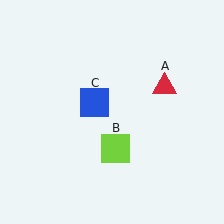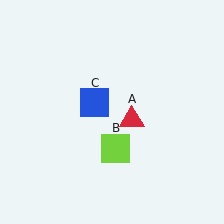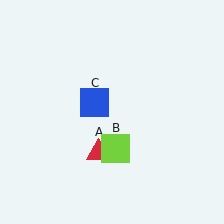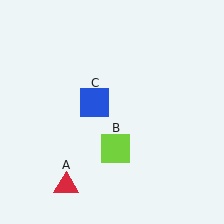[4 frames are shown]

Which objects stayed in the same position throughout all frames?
Lime square (object B) and blue square (object C) remained stationary.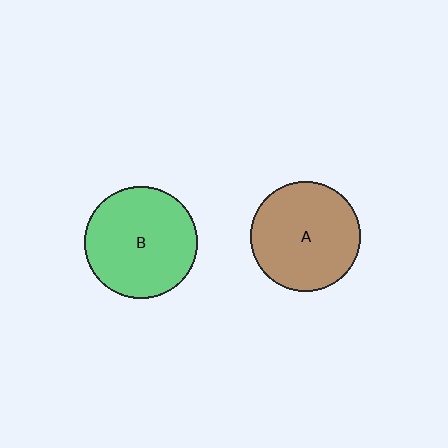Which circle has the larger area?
Circle B (green).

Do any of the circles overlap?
No, none of the circles overlap.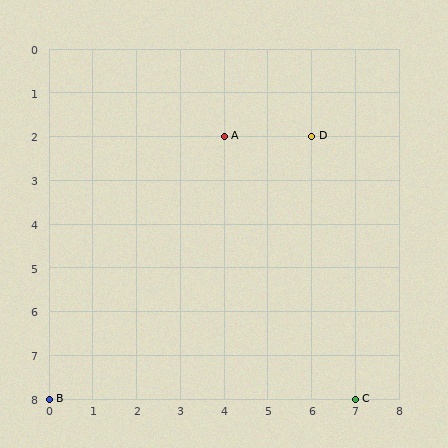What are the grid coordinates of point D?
Point D is at grid coordinates (6, 2).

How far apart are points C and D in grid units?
Points C and D are 1 column and 6 rows apart (about 6.1 grid units diagonally).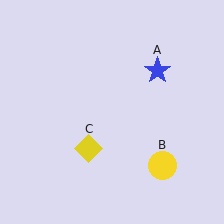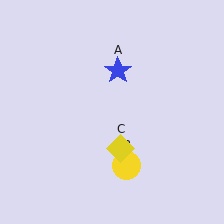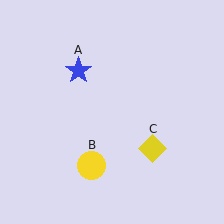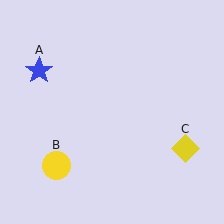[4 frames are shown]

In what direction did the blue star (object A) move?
The blue star (object A) moved left.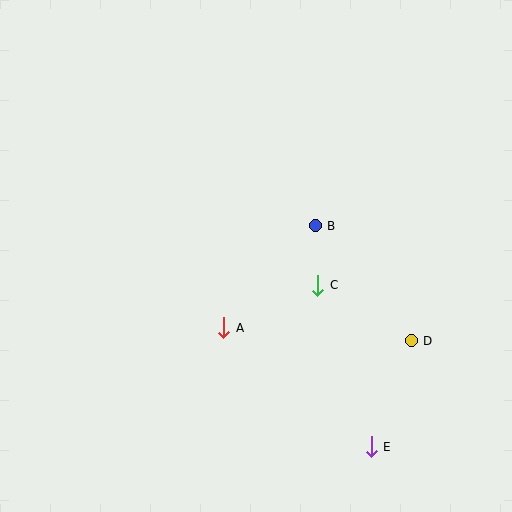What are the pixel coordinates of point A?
Point A is at (224, 328).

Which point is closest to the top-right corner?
Point B is closest to the top-right corner.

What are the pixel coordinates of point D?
Point D is at (411, 341).